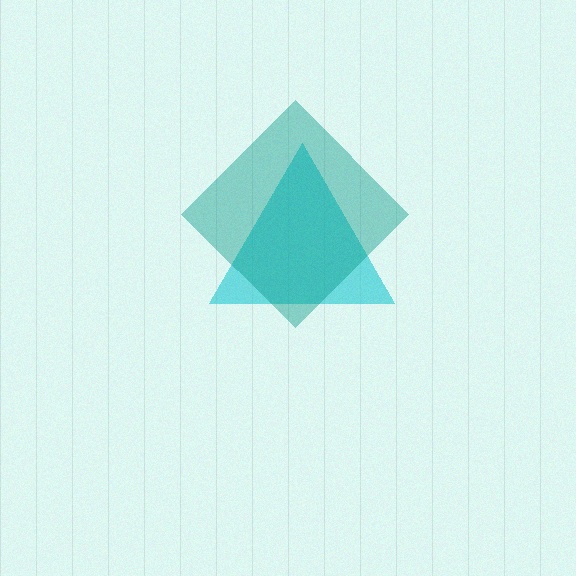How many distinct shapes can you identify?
There are 2 distinct shapes: a cyan triangle, a teal diamond.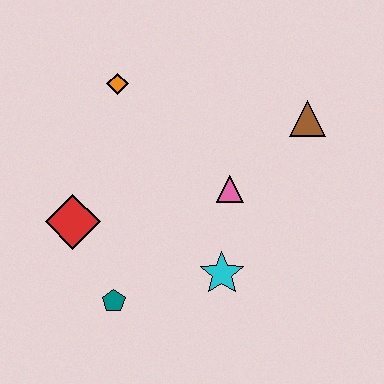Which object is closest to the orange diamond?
The red diamond is closest to the orange diamond.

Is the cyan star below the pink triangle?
Yes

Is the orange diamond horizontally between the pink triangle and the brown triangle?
No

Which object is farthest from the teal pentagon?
The brown triangle is farthest from the teal pentagon.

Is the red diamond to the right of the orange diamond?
No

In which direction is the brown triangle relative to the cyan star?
The brown triangle is above the cyan star.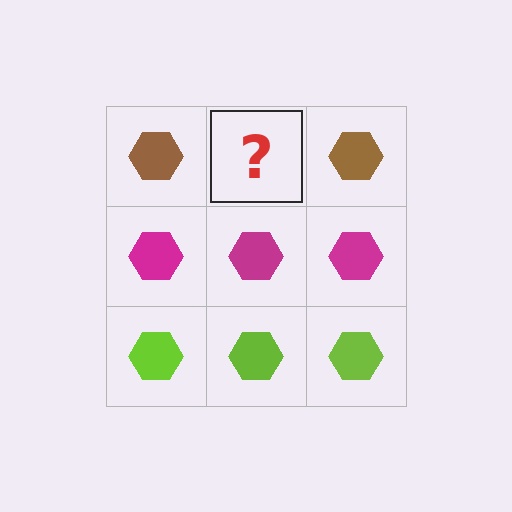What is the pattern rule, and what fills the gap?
The rule is that each row has a consistent color. The gap should be filled with a brown hexagon.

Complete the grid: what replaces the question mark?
The question mark should be replaced with a brown hexagon.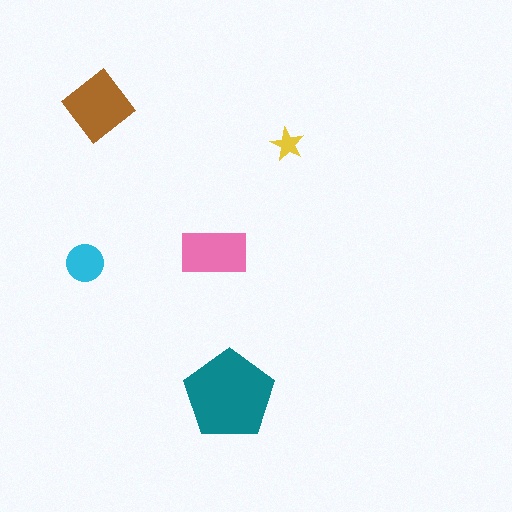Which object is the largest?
The teal pentagon.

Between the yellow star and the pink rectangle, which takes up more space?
The pink rectangle.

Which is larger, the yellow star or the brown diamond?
The brown diamond.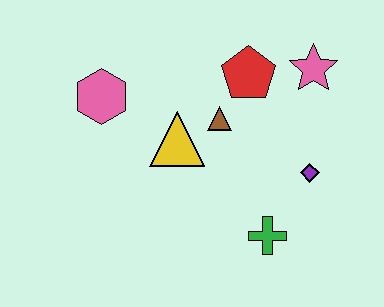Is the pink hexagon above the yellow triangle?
Yes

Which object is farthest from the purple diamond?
The pink hexagon is farthest from the purple diamond.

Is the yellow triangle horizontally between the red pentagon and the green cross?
No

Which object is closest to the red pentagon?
The brown triangle is closest to the red pentagon.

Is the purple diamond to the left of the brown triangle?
No